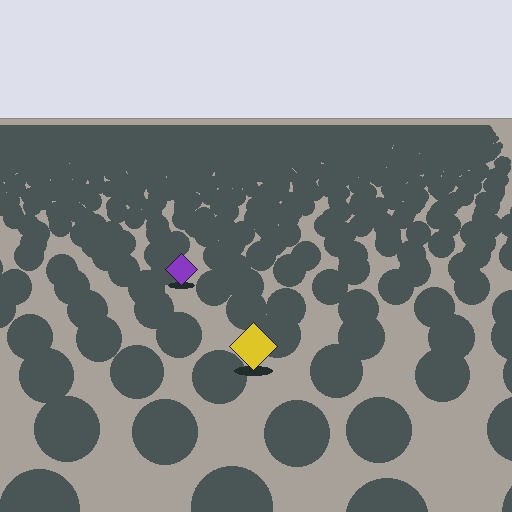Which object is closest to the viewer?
The yellow diamond is closest. The texture marks near it are larger and more spread out.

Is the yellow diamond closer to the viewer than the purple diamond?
Yes. The yellow diamond is closer — you can tell from the texture gradient: the ground texture is coarser near it.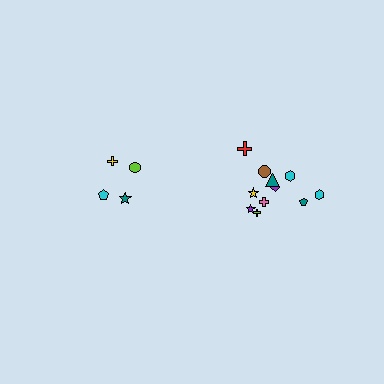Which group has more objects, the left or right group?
The right group.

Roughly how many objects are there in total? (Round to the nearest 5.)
Roughly 15 objects in total.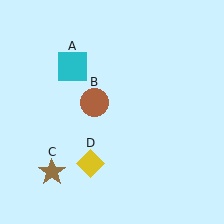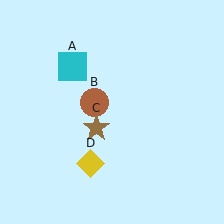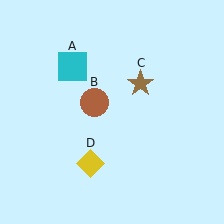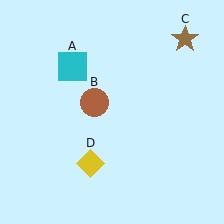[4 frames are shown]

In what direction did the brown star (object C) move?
The brown star (object C) moved up and to the right.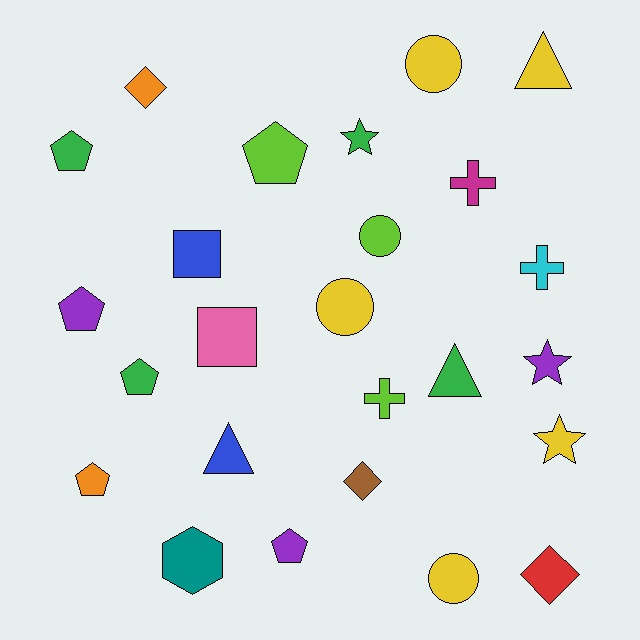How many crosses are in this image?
There are 3 crosses.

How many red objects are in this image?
There is 1 red object.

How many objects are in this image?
There are 25 objects.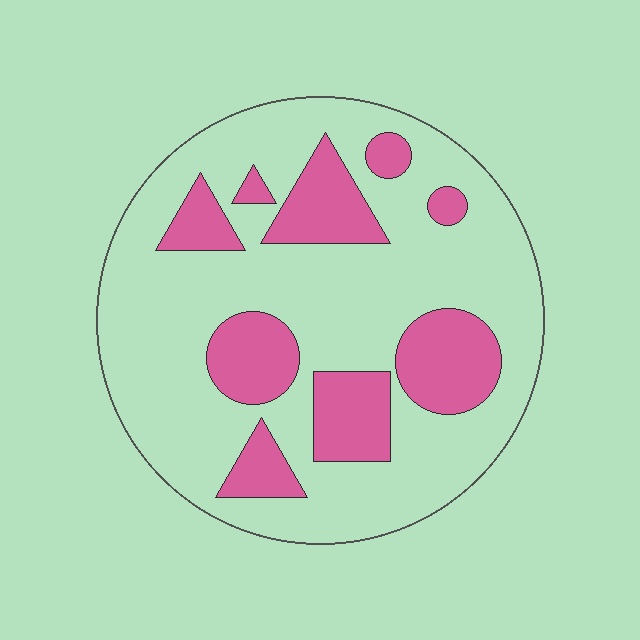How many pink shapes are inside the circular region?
9.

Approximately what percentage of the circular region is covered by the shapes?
Approximately 25%.